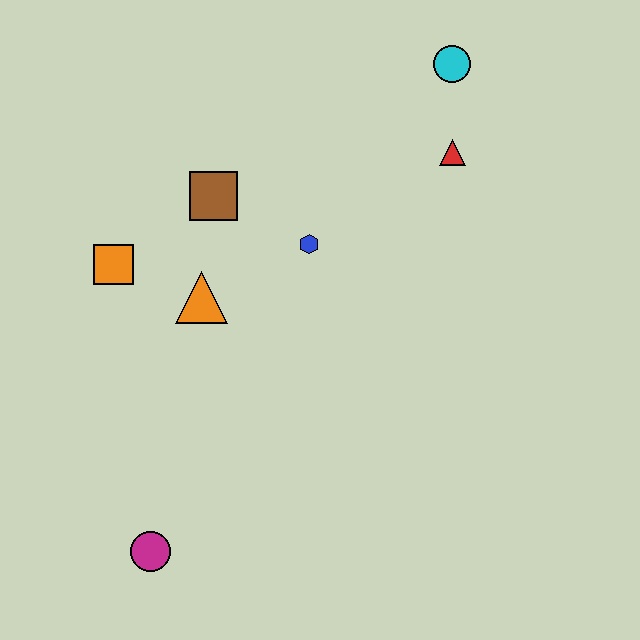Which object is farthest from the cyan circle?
The magenta circle is farthest from the cyan circle.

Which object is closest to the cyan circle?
The red triangle is closest to the cyan circle.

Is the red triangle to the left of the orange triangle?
No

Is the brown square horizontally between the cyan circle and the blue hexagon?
No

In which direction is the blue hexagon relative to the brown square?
The blue hexagon is to the right of the brown square.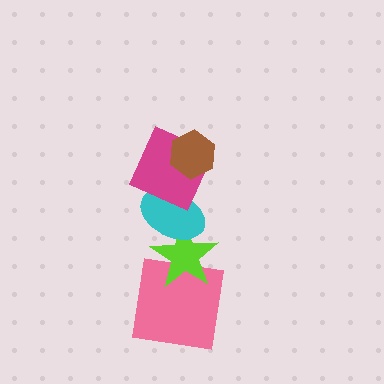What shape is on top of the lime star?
The cyan ellipse is on top of the lime star.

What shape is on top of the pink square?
The lime star is on top of the pink square.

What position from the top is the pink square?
The pink square is 5th from the top.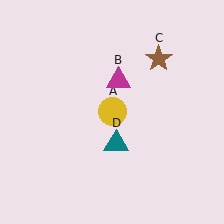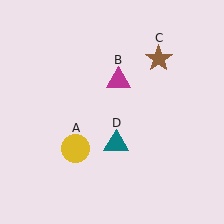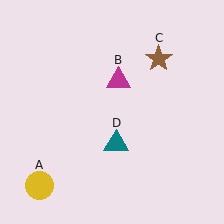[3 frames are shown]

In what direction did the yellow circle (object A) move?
The yellow circle (object A) moved down and to the left.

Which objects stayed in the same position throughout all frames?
Magenta triangle (object B) and brown star (object C) and teal triangle (object D) remained stationary.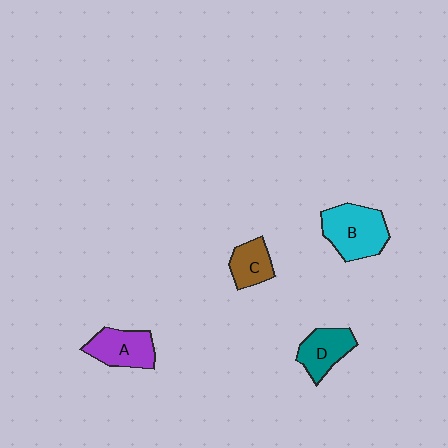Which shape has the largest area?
Shape B (cyan).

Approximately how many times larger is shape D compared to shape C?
Approximately 1.2 times.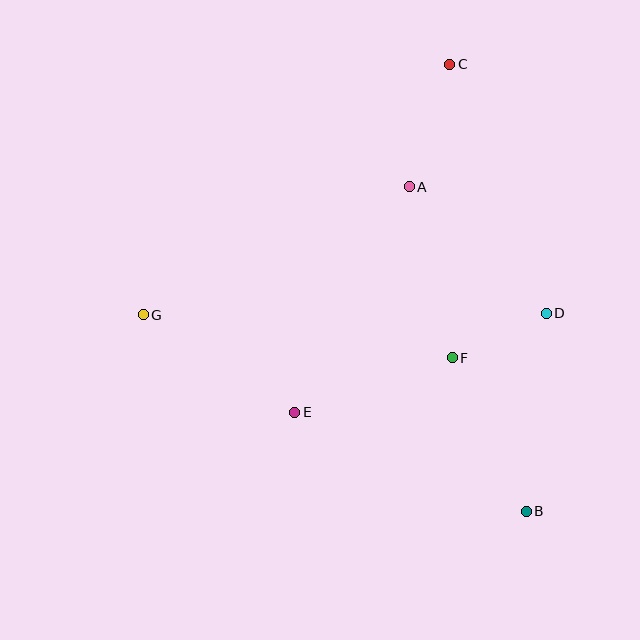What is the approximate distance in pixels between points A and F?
The distance between A and F is approximately 177 pixels.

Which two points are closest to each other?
Points D and F are closest to each other.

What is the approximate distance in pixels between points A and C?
The distance between A and C is approximately 129 pixels.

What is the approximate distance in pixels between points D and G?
The distance between D and G is approximately 403 pixels.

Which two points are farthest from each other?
Points B and C are farthest from each other.